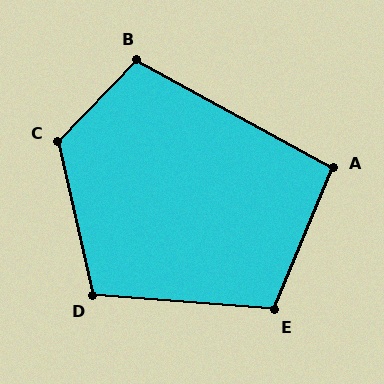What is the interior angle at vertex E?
Approximately 108 degrees (obtuse).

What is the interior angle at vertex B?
Approximately 105 degrees (obtuse).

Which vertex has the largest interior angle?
C, at approximately 123 degrees.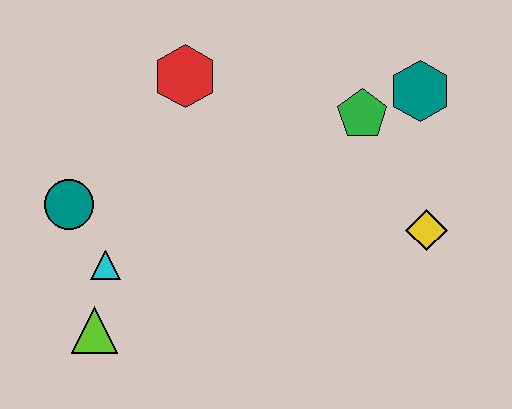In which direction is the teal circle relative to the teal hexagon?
The teal circle is to the left of the teal hexagon.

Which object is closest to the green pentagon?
The teal hexagon is closest to the green pentagon.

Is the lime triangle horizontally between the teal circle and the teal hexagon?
Yes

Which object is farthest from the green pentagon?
The lime triangle is farthest from the green pentagon.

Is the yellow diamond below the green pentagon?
Yes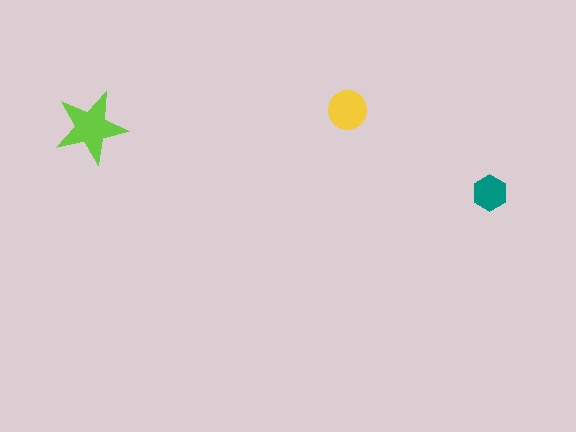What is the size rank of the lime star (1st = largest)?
1st.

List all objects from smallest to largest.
The teal hexagon, the yellow circle, the lime star.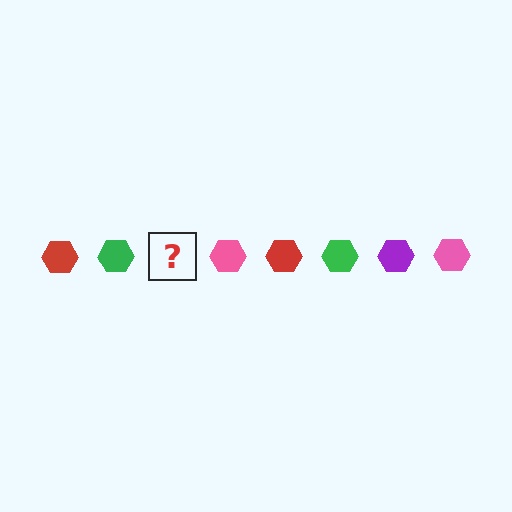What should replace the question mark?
The question mark should be replaced with a purple hexagon.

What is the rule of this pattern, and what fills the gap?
The rule is that the pattern cycles through red, green, purple, pink hexagons. The gap should be filled with a purple hexagon.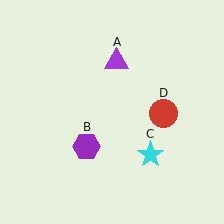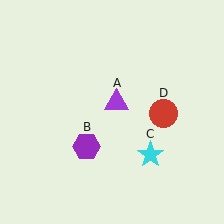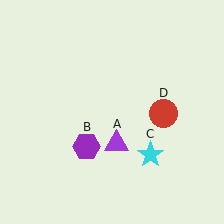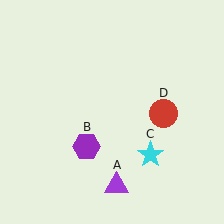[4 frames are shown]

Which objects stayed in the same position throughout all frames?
Purple hexagon (object B) and cyan star (object C) and red circle (object D) remained stationary.